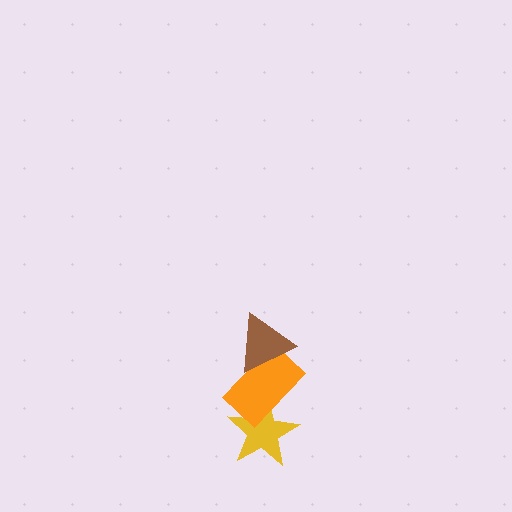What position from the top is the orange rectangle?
The orange rectangle is 2nd from the top.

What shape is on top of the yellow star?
The orange rectangle is on top of the yellow star.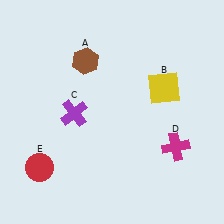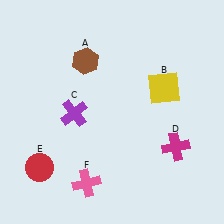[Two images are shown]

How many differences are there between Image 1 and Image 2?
There is 1 difference between the two images.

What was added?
A pink cross (F) was added in Image 2.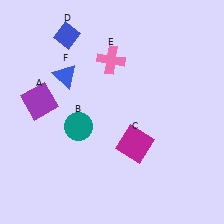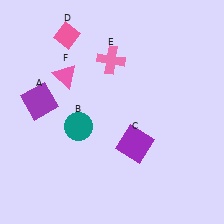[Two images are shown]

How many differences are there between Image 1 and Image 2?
There are 3 differences between the two images.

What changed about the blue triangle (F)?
In Image 1, F is blue. In Image 2, it changed to pink.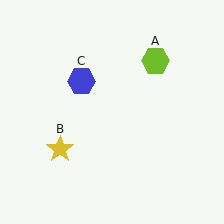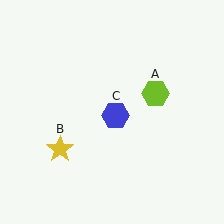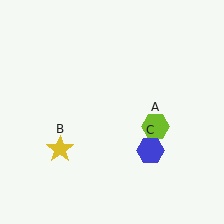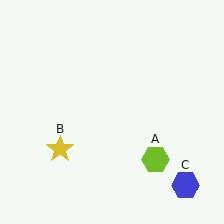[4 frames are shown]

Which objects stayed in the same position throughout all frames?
Yellow star (object B) remained stationary.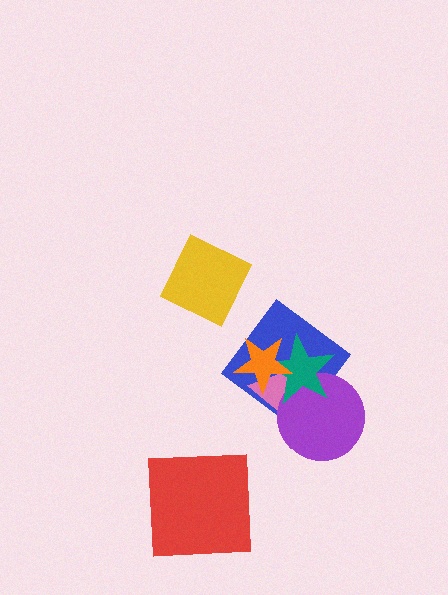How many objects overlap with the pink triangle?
4 objects overlap with the pink triangle.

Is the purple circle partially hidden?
Yes, it is partially covered by another shape.